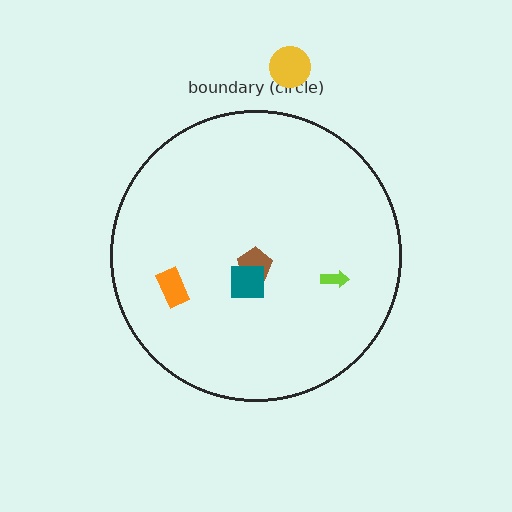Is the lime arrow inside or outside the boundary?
Inside.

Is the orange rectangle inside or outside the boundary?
Inside.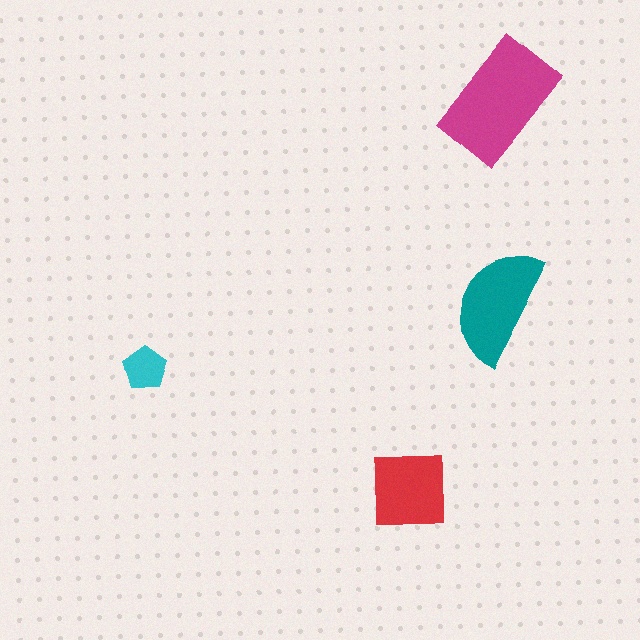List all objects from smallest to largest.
The cyan pentagon, the red square, the teal semicircle, the magenta rectangle.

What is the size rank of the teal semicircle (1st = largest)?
2nd.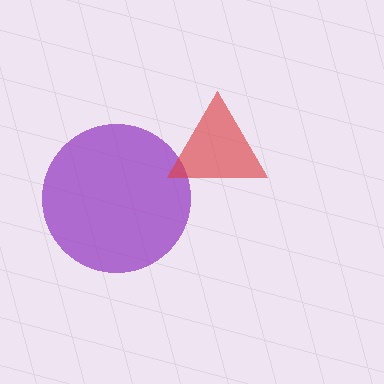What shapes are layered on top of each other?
The layered shapes are: a purple circle, a red triangle.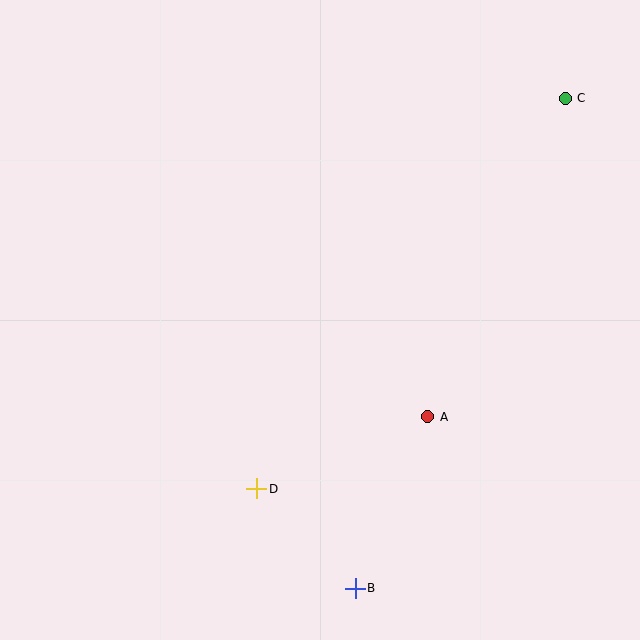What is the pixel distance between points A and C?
The distance between A and C is 347 pixels.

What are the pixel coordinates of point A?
Point A is at (428, 417).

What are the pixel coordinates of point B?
Point B is at (355, 588).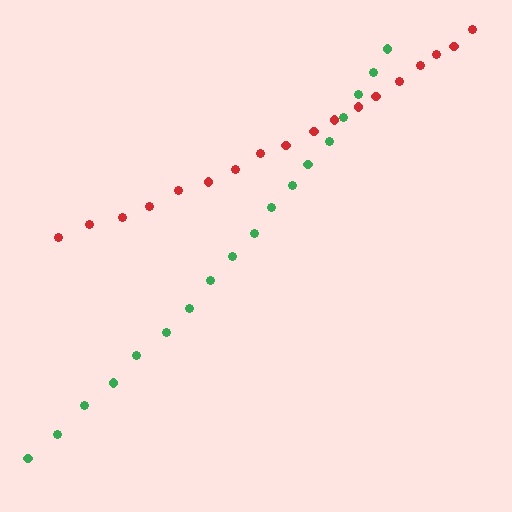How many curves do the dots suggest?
There are 2 distinct paths.